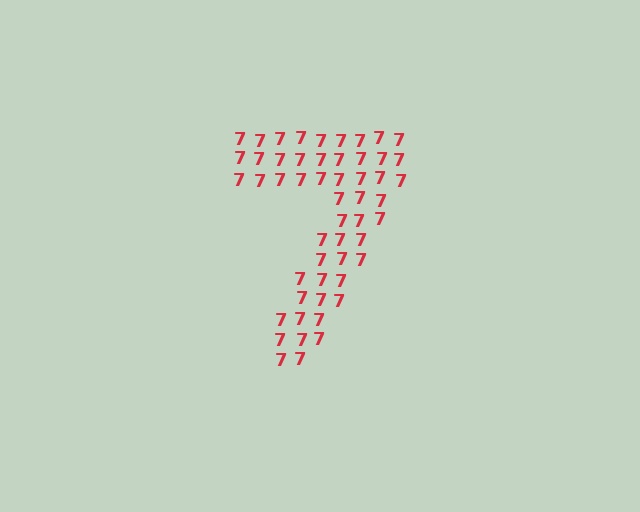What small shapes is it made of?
It is made of small digit 7's.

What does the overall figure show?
The overall figure shows the digit 7.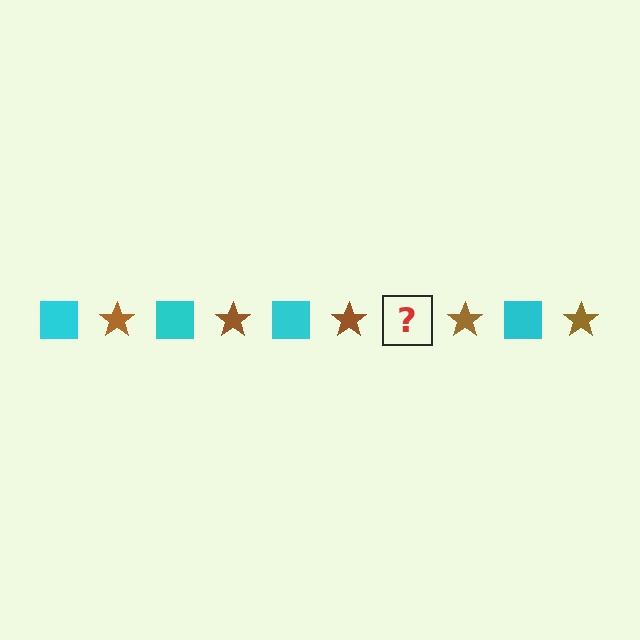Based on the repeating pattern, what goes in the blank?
The blank should be a cyan square.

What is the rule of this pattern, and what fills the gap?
The rule is that the pattern alternates between cyan square and brown star. The gap should be filled with a cyan square.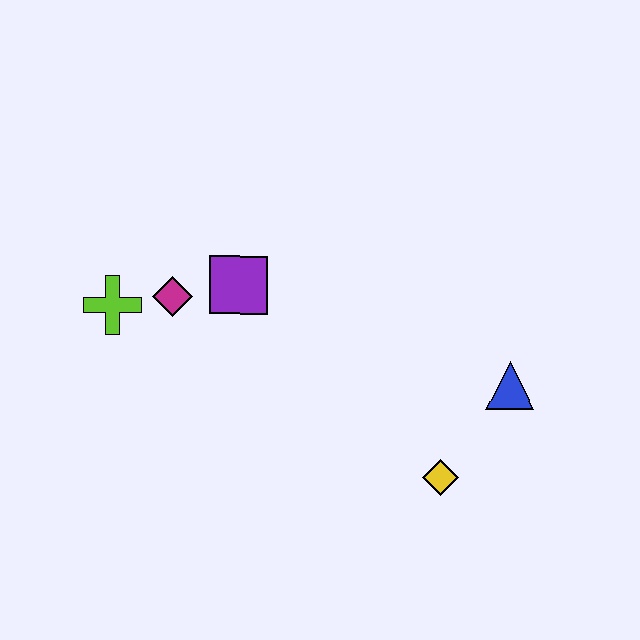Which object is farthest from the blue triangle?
The lime cross is farthest from the blue triangle.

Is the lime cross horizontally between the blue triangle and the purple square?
No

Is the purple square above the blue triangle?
Yes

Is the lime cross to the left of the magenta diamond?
Yes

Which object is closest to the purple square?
The magenta diamond is closest to the purple square.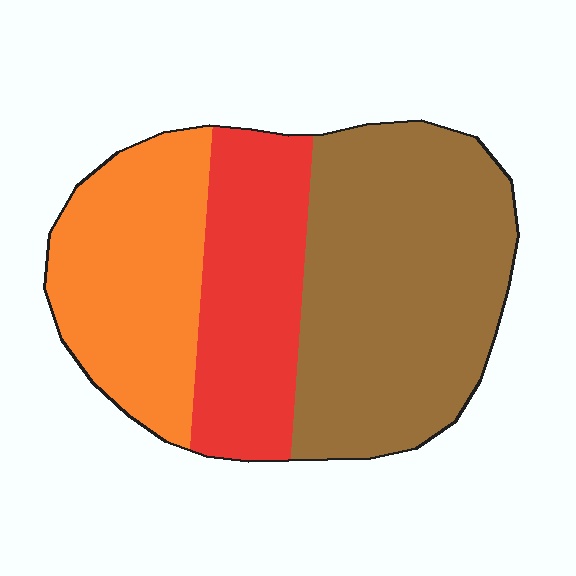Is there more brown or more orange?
Brown.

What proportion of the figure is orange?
Orange takes up between a quarter and a half of the figure.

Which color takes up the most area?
Brown, at roughly 45%.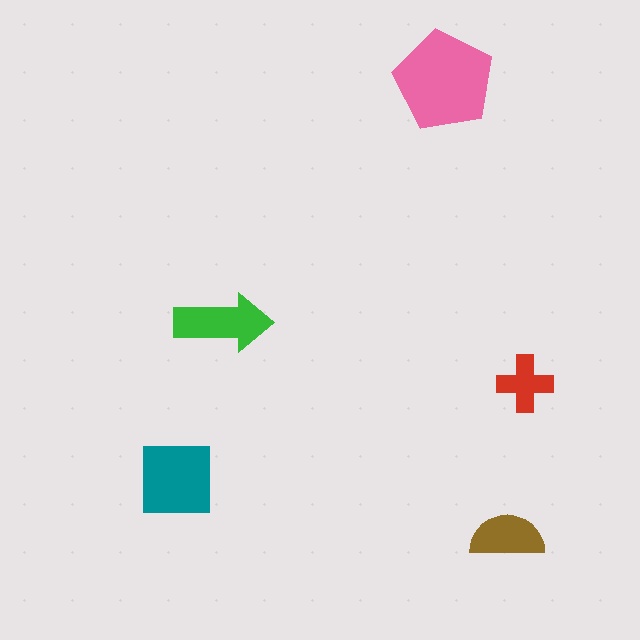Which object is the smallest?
The red cross.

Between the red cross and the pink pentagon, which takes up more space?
The pink pentagon.